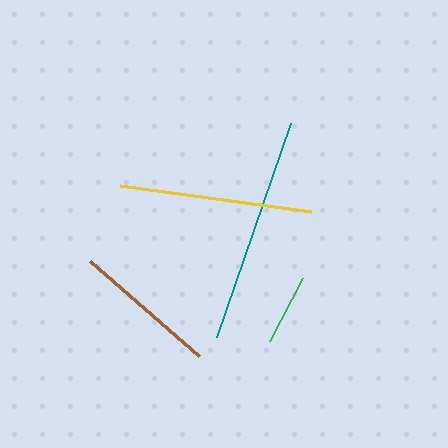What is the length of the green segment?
The green segment is approximately 71 pixels long.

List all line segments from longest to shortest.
From longest to shortest: teal, yellow, brown, green.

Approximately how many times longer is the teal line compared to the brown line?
The teal line is approximately 1.6 times the length of the brown line.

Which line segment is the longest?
The teal line is the longest at approximately 226 pixels.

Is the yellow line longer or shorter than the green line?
The yellow line is longer than the green line.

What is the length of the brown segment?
The brown segment is approximately 145 pixels long.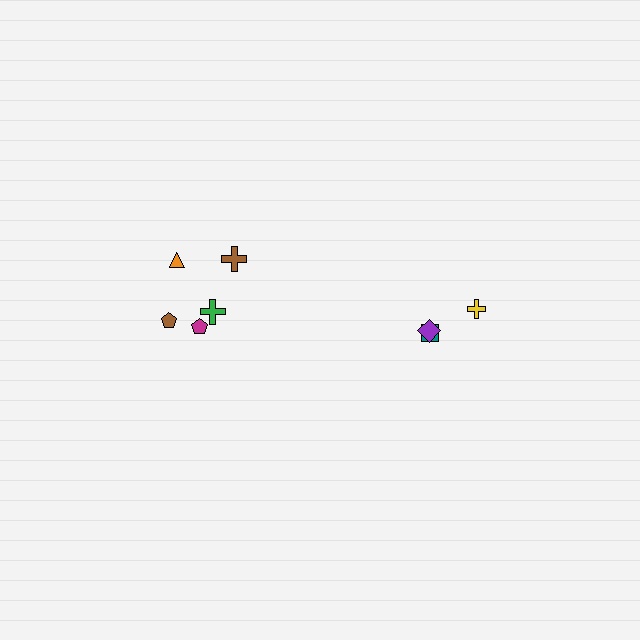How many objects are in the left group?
There are 5 objects.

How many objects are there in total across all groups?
There are 8 objects.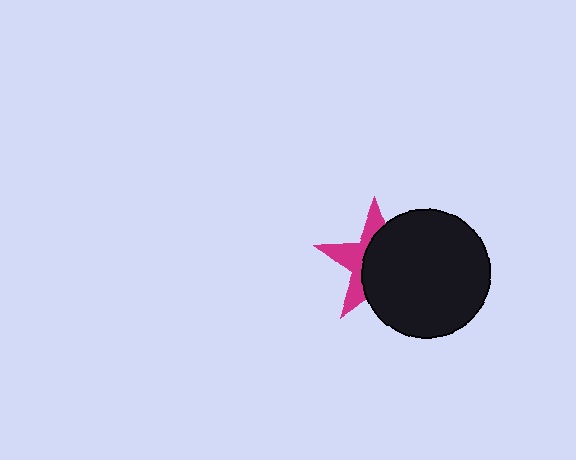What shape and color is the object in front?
The object in front is a black circle.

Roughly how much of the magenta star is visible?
A small part of it is visible (roughly 39%).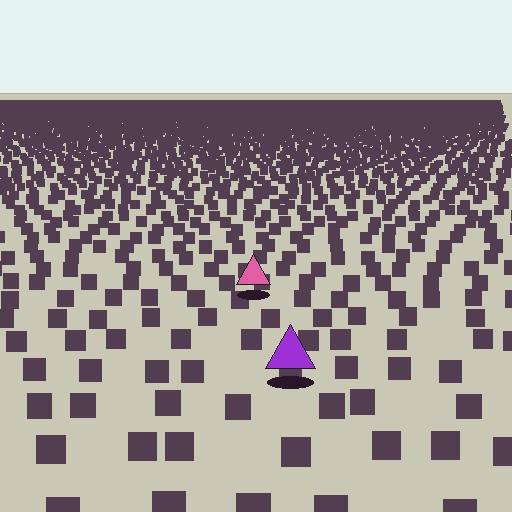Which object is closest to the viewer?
The purple triangle is closest. The texture marks near it are larger and more spread out.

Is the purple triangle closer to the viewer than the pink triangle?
Yes. The purple triangle is closer — you can tell from the texture gradient: the ground texture is coarser near it.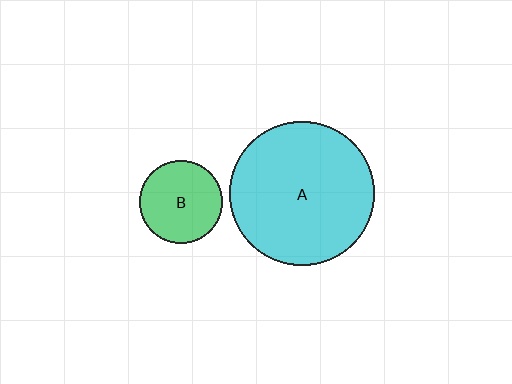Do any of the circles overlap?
No, none of the circles overlap.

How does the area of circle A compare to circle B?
Approximately 3.0 times.